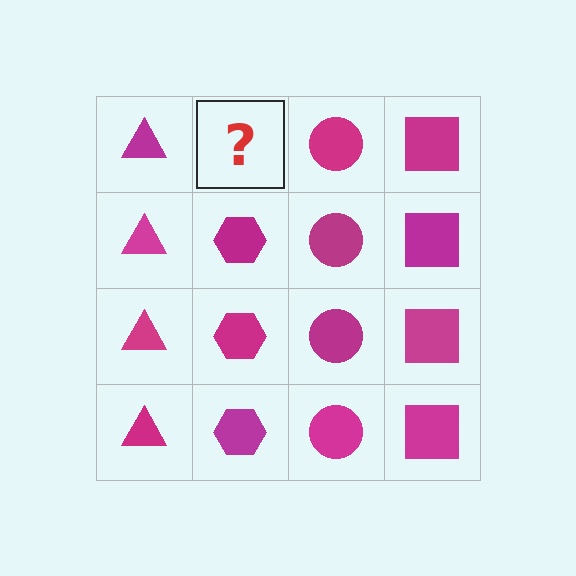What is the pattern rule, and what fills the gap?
The rule is that each column has a consistent shape. The gap should be filled with a magenta hexagon.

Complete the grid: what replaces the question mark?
The question mark should be replaced with a magenta hexagon.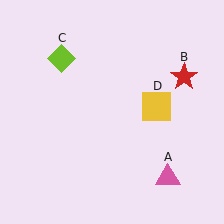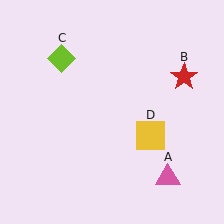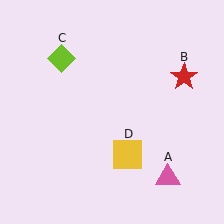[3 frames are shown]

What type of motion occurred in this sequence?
The yellow square (object D) rotated clockwise around the center of the scene.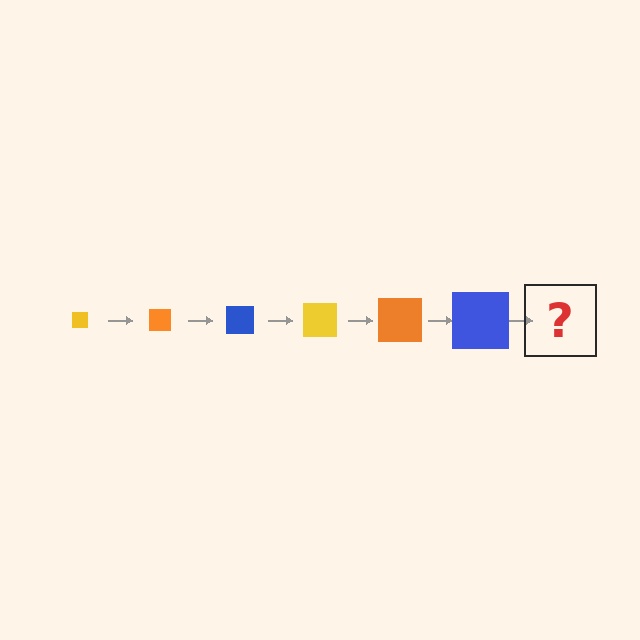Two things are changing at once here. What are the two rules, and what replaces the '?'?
The two rules are that the square grows larger each step and the color cycles through yellow, orange, and blue. The '?' should be a yellow square, larger than the previous one.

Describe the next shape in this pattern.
It should be a yellow square, larger than the previous one.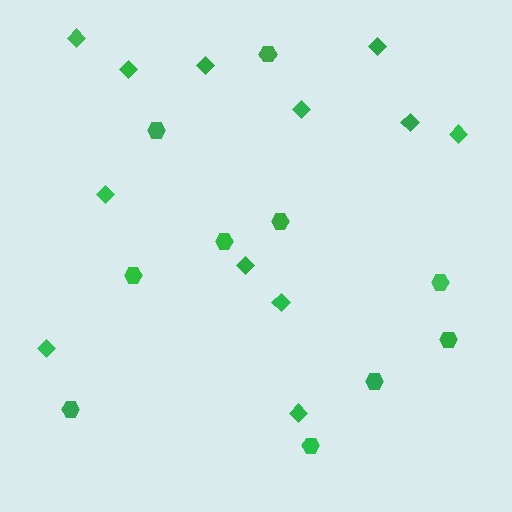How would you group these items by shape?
There are 2 groups: one group of hexagons (10) and one group of diamonds (12).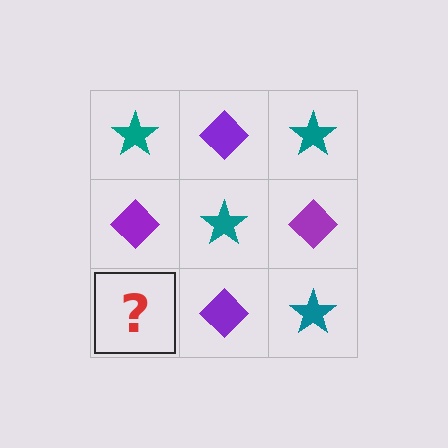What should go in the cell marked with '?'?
The missing cell should contain a teal star.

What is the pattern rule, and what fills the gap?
The rule is that it alternates teal star and purple diamond in a checkerboard pattern. The gap should be filled with a teal star.